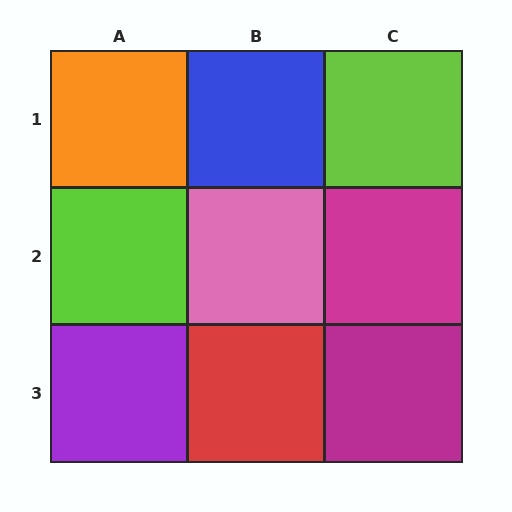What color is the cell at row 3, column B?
Red.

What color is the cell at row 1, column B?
Blue.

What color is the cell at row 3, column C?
Magenta.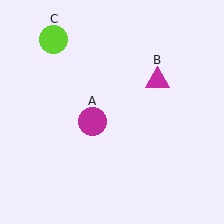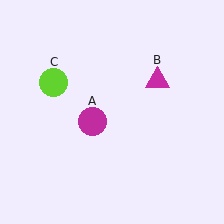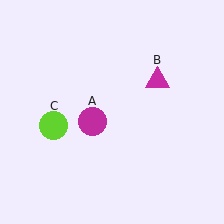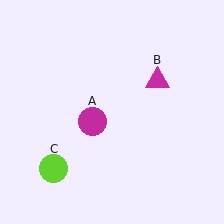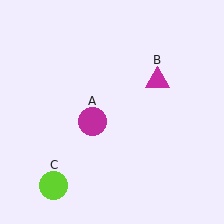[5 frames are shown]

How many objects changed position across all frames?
1 object changed position: lime circle (object C).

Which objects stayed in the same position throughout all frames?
Magenta circle (object A) and magenta triangle (object B) remained stationary.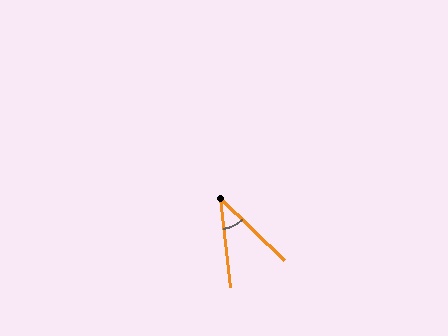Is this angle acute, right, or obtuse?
It is acute.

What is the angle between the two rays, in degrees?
Approximately 40 degrees.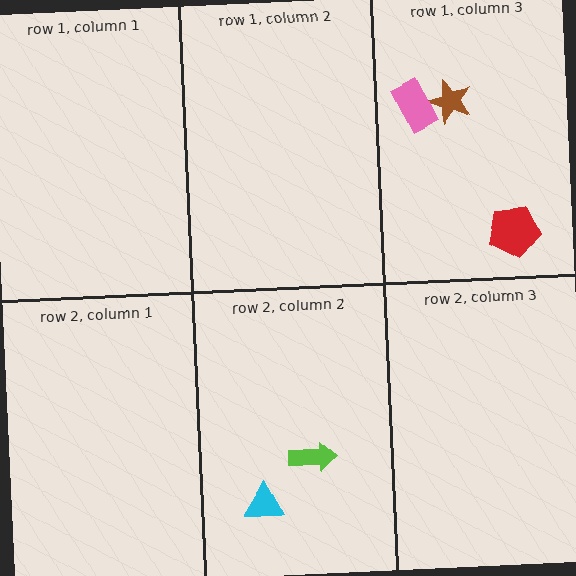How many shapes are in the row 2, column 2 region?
2.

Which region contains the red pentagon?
The row 1, column 3 region.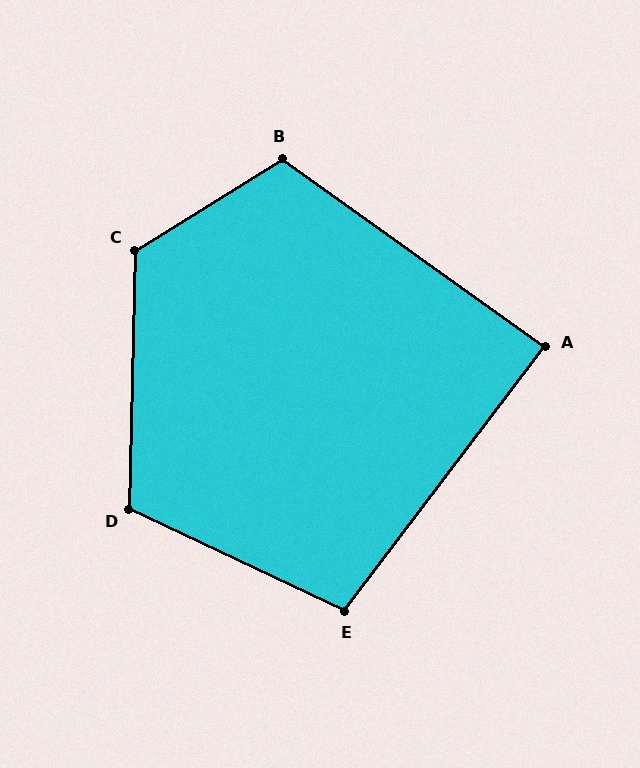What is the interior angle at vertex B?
Approximately 112 degrees (obtuse).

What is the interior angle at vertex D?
Approximately 114 degrees (obtuse).